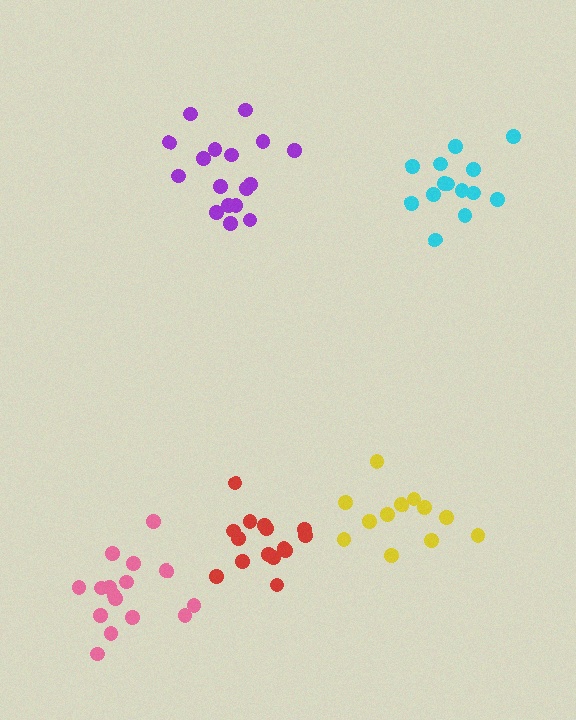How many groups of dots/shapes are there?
There are 5 groups.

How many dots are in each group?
Group 1: 14 dots, Group 2: 13 dots, Group 3: 15 dots, Group 4: 16 dots, Group 5: 17 dots (75 total).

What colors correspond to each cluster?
The clusters are colored: cyan, yellow, red, pink, purple.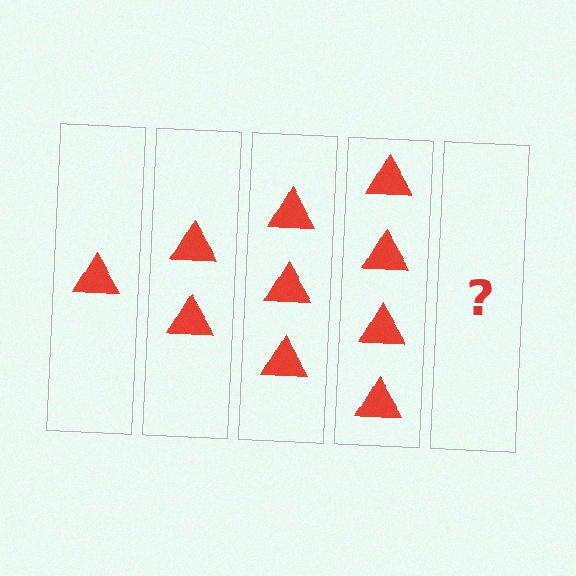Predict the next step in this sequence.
The next step is 5 triangles.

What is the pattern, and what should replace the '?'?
The pattern is that each step adds one more triangle. The '?' should be 5 triangles.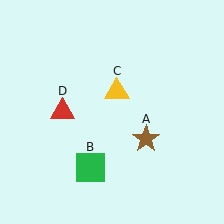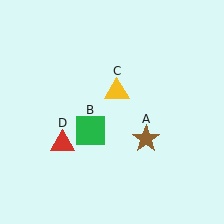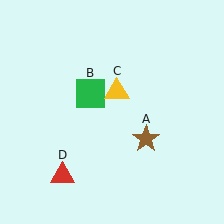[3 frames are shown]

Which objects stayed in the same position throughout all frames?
Brown star (object A) and yellow triangle (object C) remained stationary.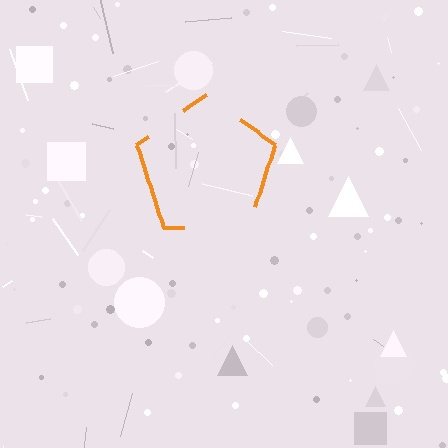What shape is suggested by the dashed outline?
The dashed outline suggests a pentagon.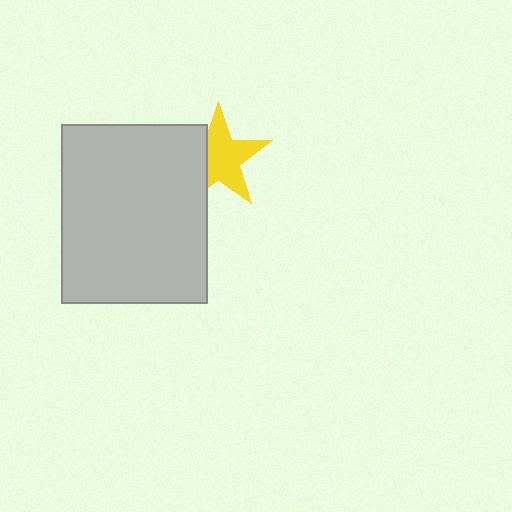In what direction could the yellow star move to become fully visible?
The yellow star could move right. That would shift it out from behind the light gray rectangle entirely.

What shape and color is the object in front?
The object in front is a light gray rectangle.